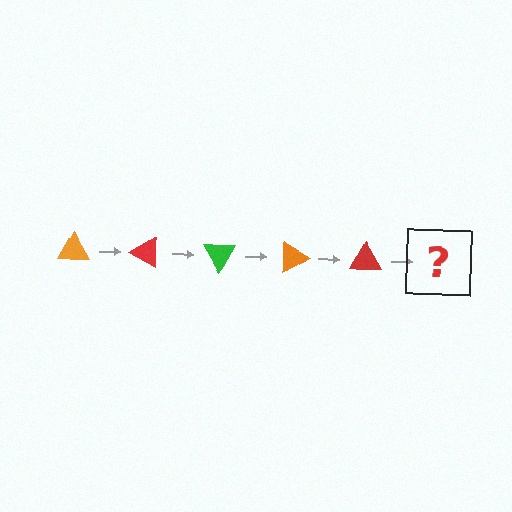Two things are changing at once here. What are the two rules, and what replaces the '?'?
The two rules are that it rotates 30 degrees each step and the color cycles through orange, red, and green. The '?' should be a green triangle, rotated 150 degrees from the start.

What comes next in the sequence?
The next element should be a green triangle, rotated 150 degrees from the start.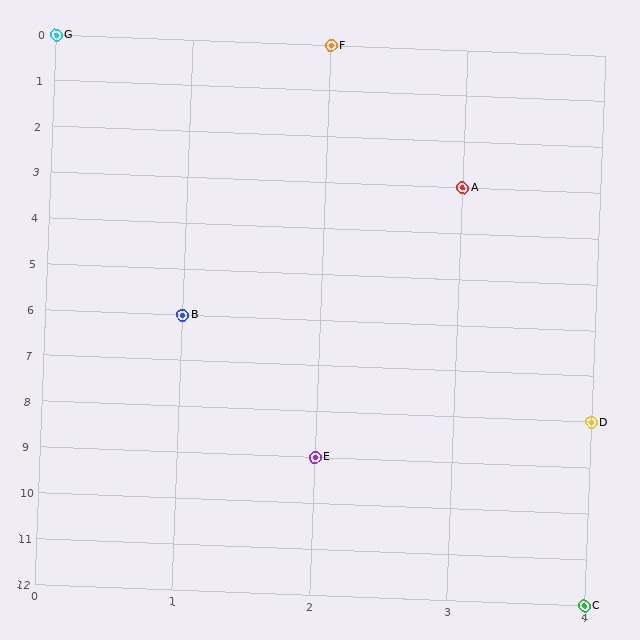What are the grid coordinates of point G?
Point G is at grid coordinates (0, 0).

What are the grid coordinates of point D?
Point D is at grid coordinates (4, 8).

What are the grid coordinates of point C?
Point C is at grid coordinates (4, 12).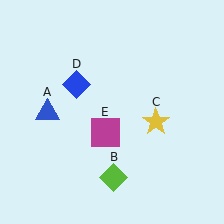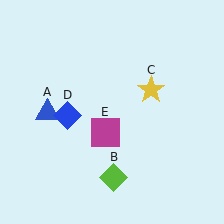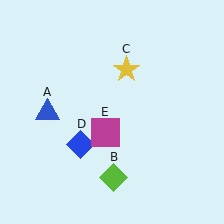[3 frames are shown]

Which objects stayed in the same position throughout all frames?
Blue triangle (object A) and lime diamond (object B) and magenta square (object E) remained stationary.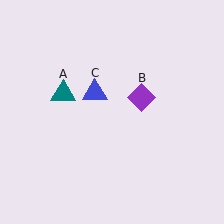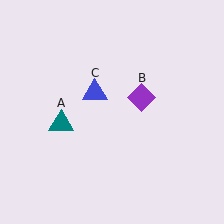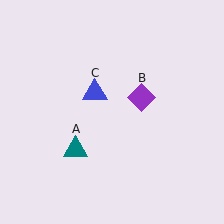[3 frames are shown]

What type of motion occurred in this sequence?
The teal triangle (object A) rotated counterclockwise around the center of the scene.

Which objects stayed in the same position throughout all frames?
Purple diamond (object B) and blue triangle (object C) remained stationary.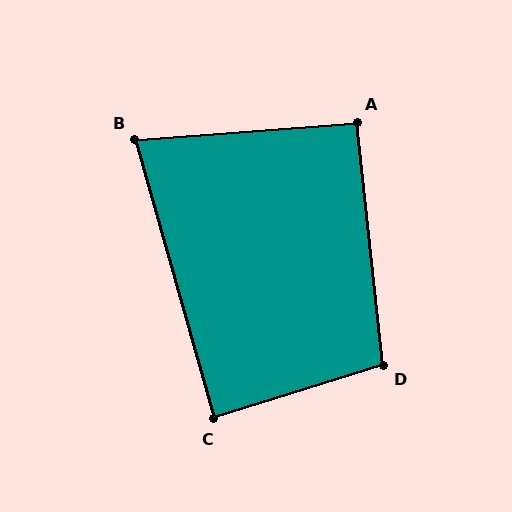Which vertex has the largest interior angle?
D, at approximately 101 degrees.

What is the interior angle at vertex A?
Approximately 92 degrees (approximately right).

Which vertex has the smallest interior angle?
B, at approximately 79 degrees.